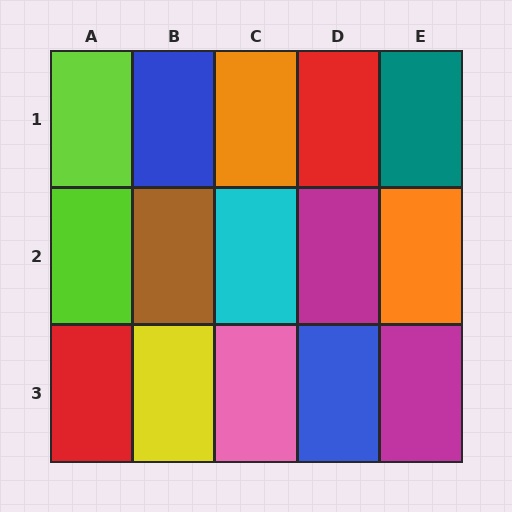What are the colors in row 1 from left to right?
Lime, blue, orange, red, teal.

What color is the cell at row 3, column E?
Magenta.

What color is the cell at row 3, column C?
Pink.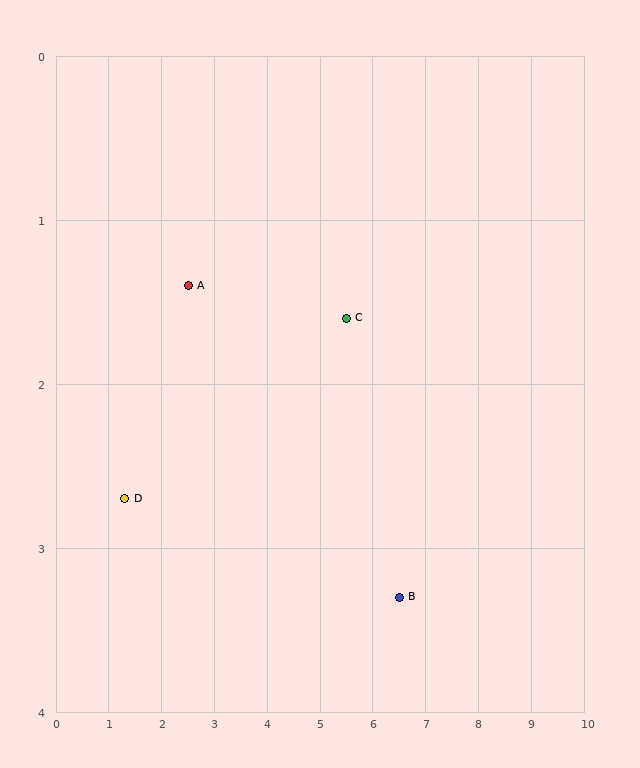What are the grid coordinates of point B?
Point B is at approximately (6.5, 3.3).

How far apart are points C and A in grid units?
Points C and A are about 3.0 grid units apart.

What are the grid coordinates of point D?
Point D is at approximately (1.3, 2.7).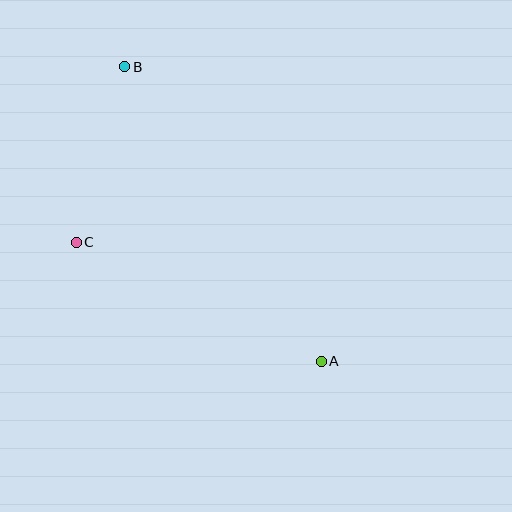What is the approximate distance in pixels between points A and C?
The distance between A and C is approximately 272 pixels.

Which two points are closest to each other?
Points B and C are closest to each other.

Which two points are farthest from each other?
Points A and B are farthest from each other.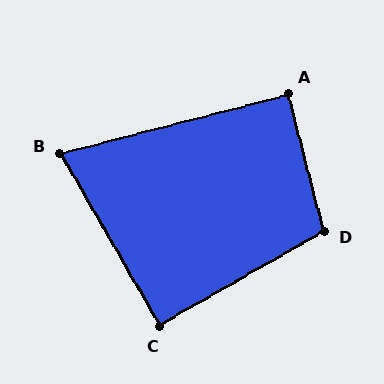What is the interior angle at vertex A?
Approximately 90 degrees (approximately right).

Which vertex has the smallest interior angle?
B, at approximately 75 degrees.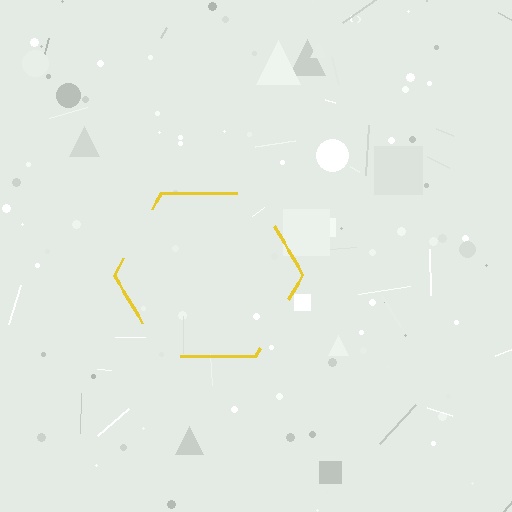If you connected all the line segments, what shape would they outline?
They would outline a hexagon.